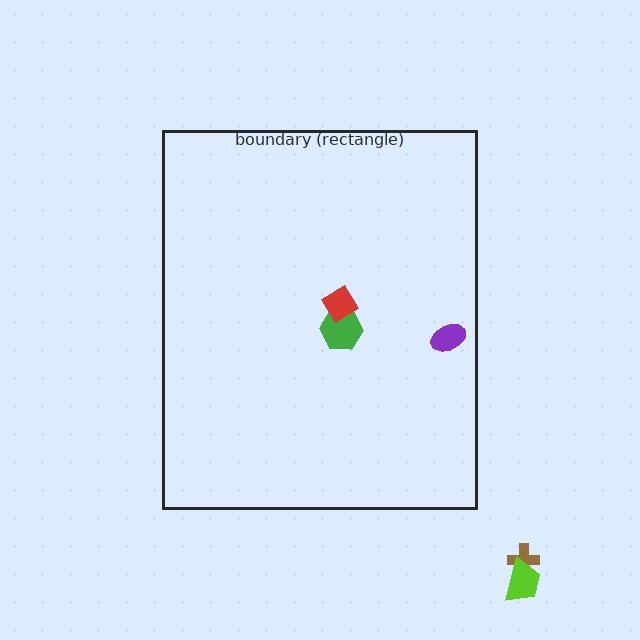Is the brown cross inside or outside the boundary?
Outside.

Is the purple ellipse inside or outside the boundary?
Inside.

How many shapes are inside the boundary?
3 inside, 2 outside.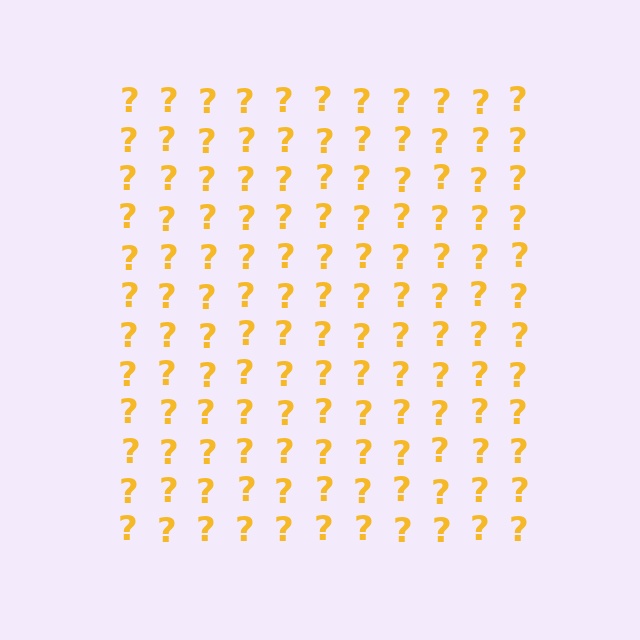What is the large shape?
The large shape is a square.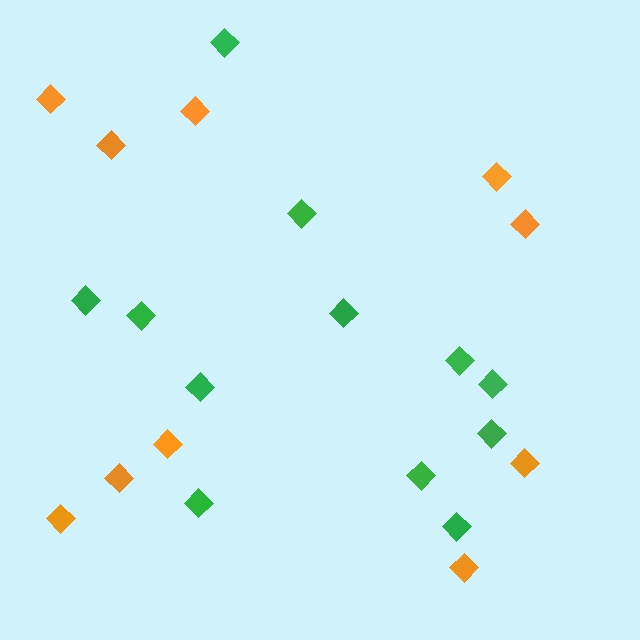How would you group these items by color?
There are 2 groups: one group of green diamonds (12) and one group of orange diamonds (10).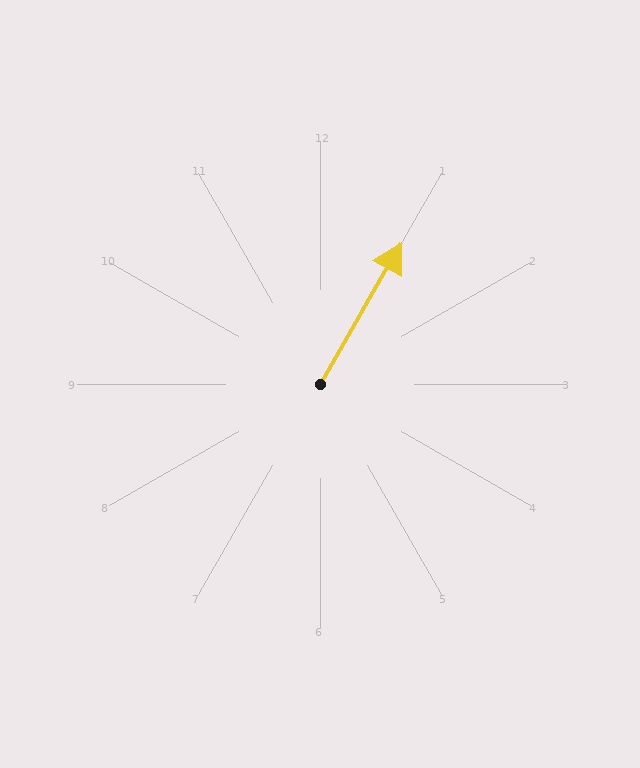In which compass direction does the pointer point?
Northeast.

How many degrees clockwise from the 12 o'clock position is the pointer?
Approximately 30 degrees.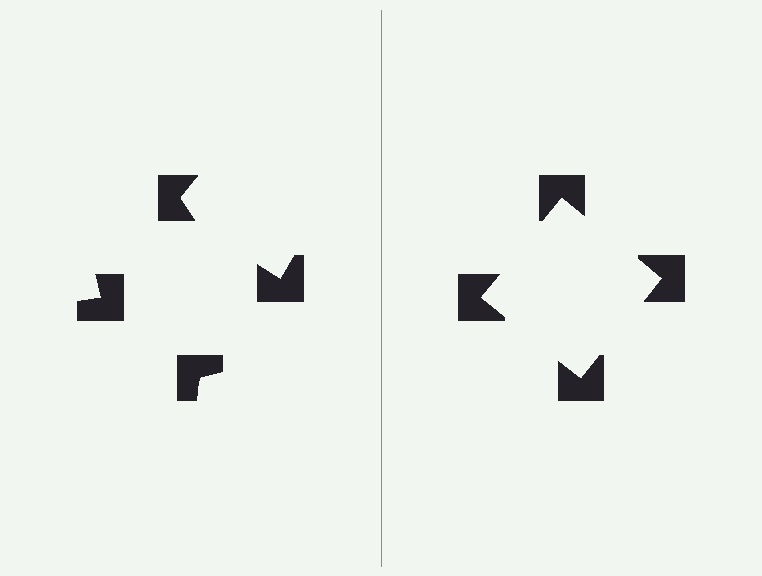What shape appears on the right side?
An illusory square.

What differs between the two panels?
The notched squares are positioned identically on both sides; only the wedge orientations differ. On the right they align to a square; on the left they are misaligned.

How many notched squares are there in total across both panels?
8 — 4 on each side.